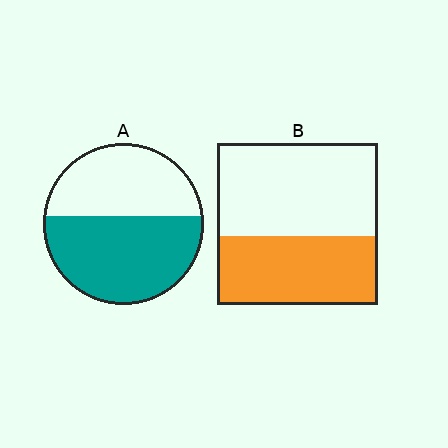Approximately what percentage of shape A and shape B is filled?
A is approximately 55% and B is approximately 45%.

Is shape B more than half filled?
No.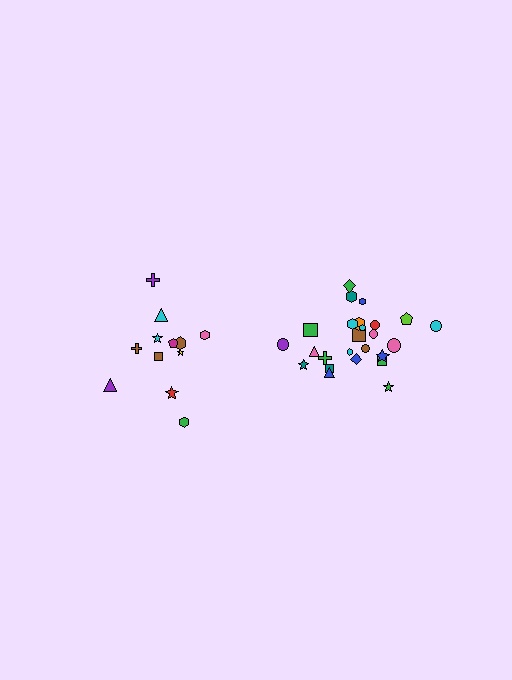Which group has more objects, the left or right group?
The right group.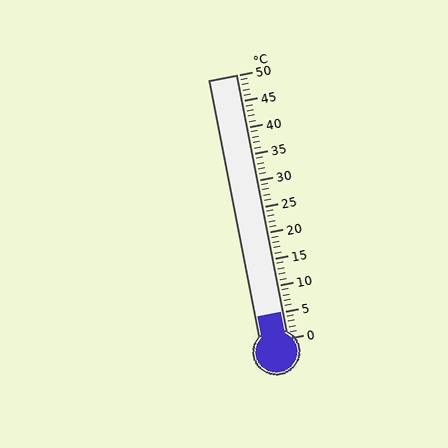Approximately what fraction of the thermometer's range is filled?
The thermometer is filled to approximately 10% of its range.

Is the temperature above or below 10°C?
The temperature is below 10°C.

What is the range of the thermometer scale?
The thermometer scale ranges from 0°C to 50°C.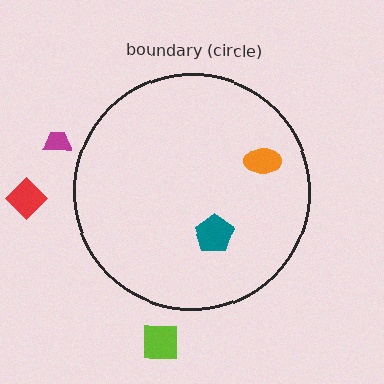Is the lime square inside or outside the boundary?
Outside.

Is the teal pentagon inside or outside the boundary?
Inside.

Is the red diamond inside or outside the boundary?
Outside.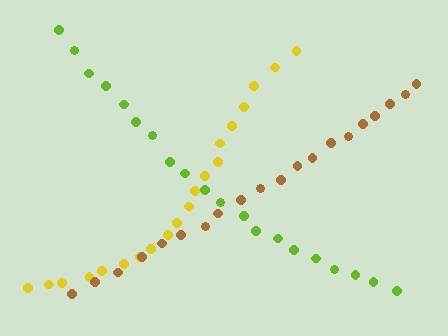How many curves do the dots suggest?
There are 3 distinct paths.